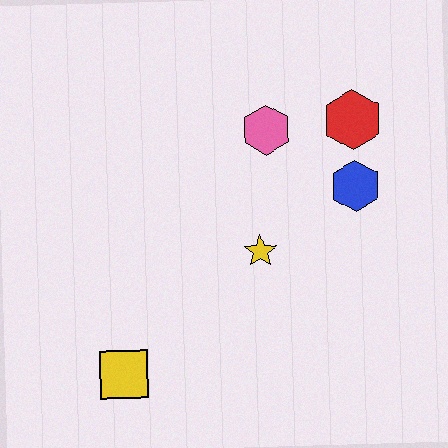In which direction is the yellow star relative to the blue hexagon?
The yellow star is to the left of the blue hexagon.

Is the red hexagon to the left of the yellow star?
No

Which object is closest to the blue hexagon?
The red hexagon is closest to the blue hexagon.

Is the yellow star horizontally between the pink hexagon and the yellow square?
Yes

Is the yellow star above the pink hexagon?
No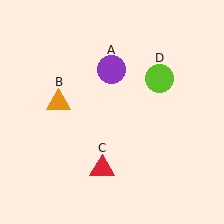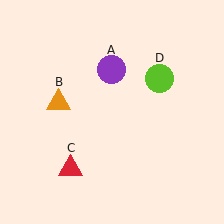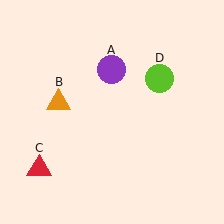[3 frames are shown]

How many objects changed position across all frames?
1 object changed position: red triangle (object C).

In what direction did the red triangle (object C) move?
The red triangle (object C) moved left.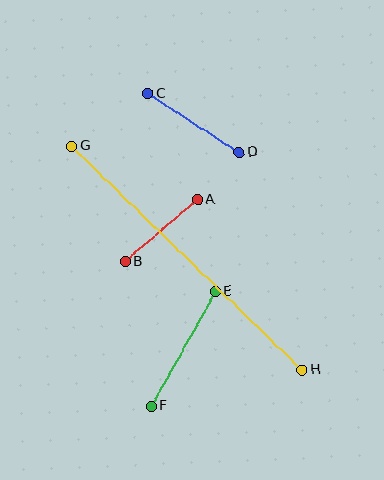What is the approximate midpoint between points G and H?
The midpoint is at approximately (187, 258) pixels.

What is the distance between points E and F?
The distance is approximately 132 pixels.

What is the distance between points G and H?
The distance is approximately 321 pixels.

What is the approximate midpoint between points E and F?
The midpoint is at approximately (183, 349) pixels.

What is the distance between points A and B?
The distance is approximately 96 pixels.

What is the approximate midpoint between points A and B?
The midpoint is at approximately (161, 230) pixels.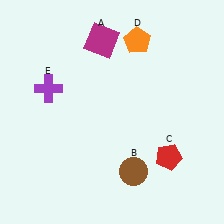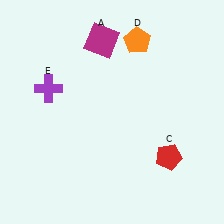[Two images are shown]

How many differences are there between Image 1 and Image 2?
There is 1 difference between the two images.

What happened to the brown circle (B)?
The brown circle (B) was removed in Image 2. It was in the bottom-right area of Image 1.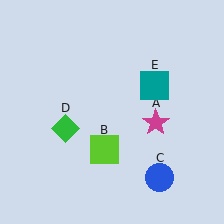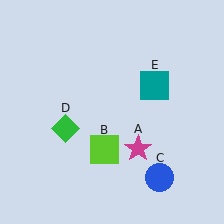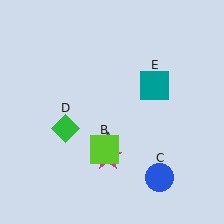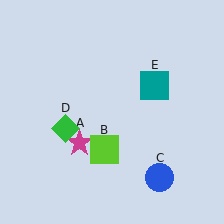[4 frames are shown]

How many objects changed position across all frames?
1 object changed position: magenta star (object A).